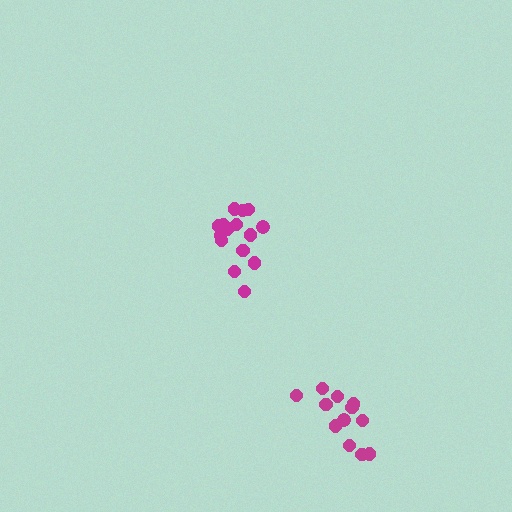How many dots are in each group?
Group 1: 12 dots, Group 2: 15 dots (27 total).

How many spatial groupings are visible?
There are 2 spatial groupings.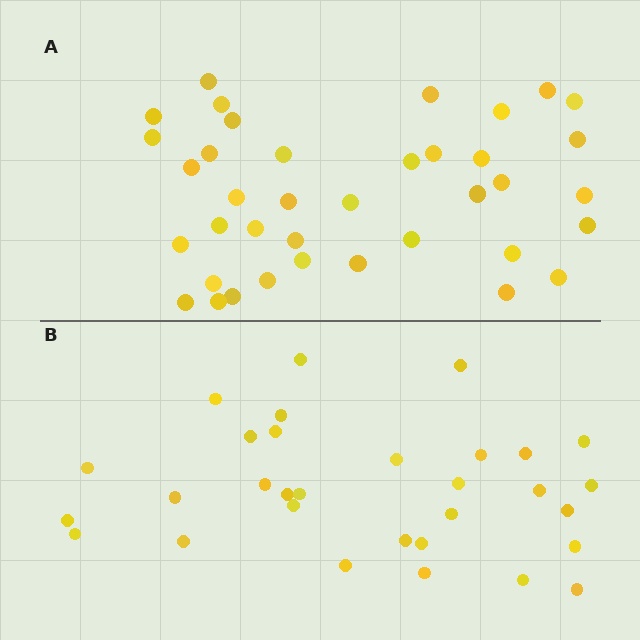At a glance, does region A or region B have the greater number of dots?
Region A (the top region) has more dots.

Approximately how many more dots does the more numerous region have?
Region A has roughly 8 or so more dots than region B.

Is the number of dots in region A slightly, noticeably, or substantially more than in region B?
Region A has only slightly more — the two regions are fairly close. The ratio is roughly 1.2 to 1.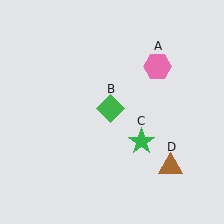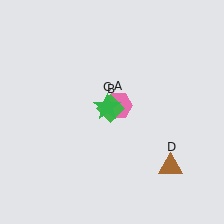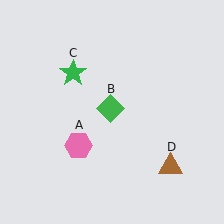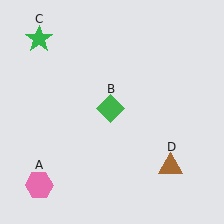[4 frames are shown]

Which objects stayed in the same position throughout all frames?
Green diamond (object B) and brown triangle (object D) remained stationary.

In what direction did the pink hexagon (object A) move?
The pink hexagon (object A) moved down and to the left.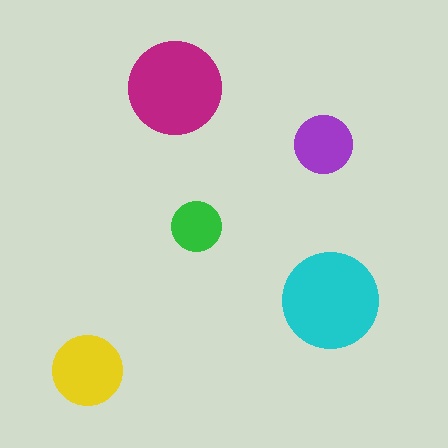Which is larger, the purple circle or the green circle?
The purple one.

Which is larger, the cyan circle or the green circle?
The cyan one.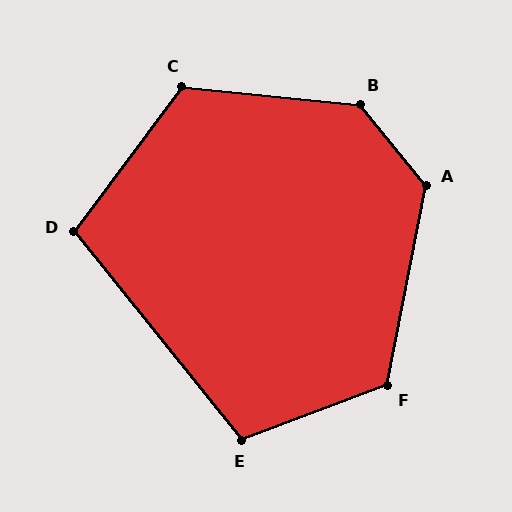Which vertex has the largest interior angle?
B, at approximately 134 degrees.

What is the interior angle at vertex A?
Approximately 130 degrees (obtuse).